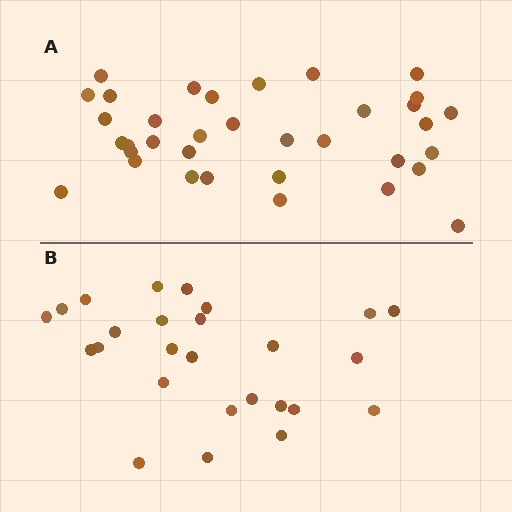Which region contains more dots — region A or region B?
Region A (the top region) has more dots.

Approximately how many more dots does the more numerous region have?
Region A has roughly 8 or so more dots than region B.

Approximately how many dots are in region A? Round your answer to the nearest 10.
About 40 dots. (The exact count is 35, which rounds to 40.)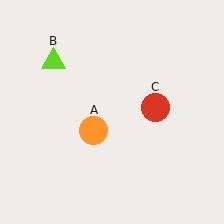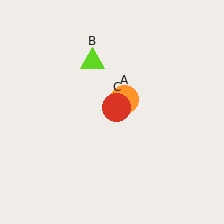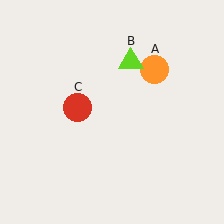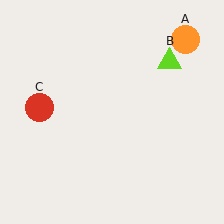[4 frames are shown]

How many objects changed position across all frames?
3 objects changed position: orange circle (object A), lime triangle (object B), red circle (object C).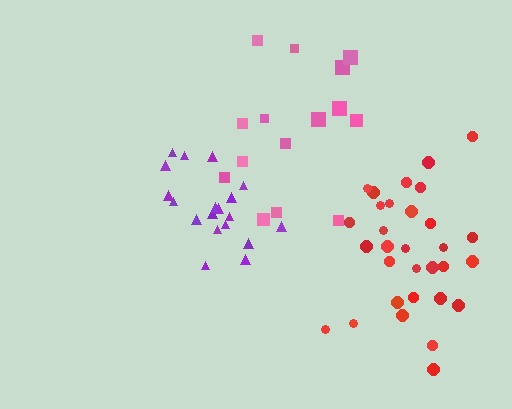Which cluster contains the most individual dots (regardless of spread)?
Red (31).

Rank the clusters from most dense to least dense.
purple, red, pink.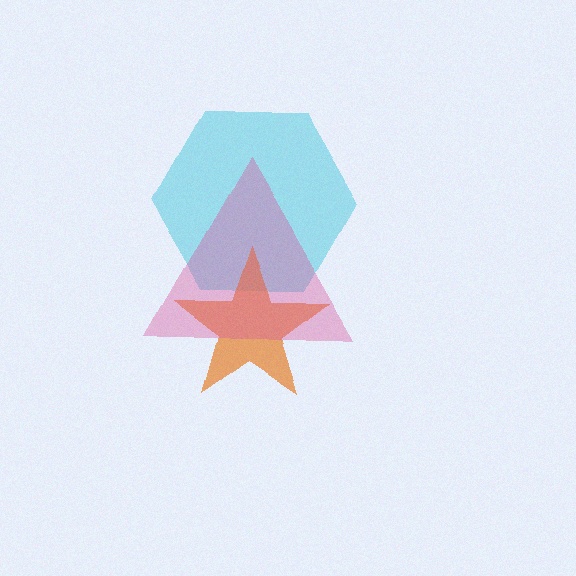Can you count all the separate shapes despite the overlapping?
Yes, there are 3 separate shapes.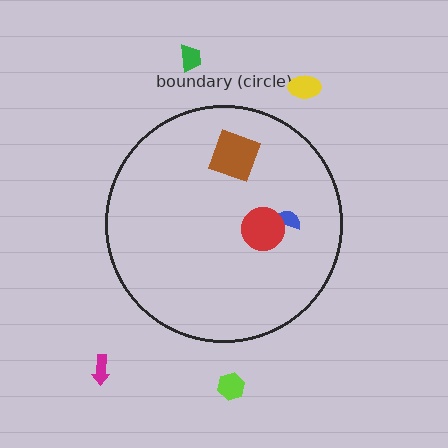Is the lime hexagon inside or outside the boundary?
Outside.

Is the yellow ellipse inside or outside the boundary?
Outside.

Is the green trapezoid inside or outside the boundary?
Outside.